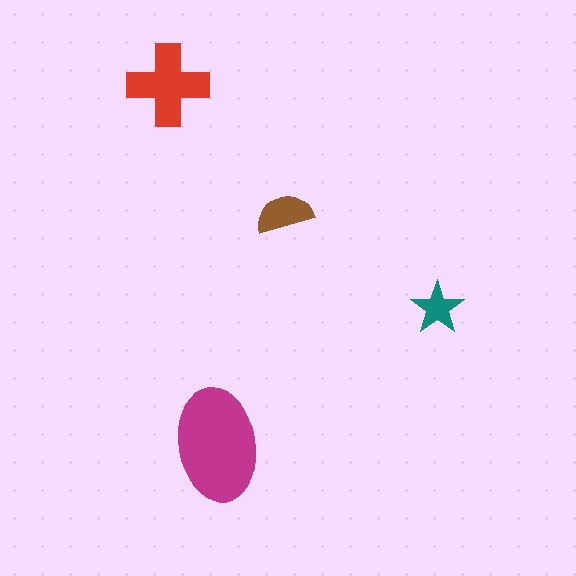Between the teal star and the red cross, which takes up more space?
The red cross.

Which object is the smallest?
The teal star.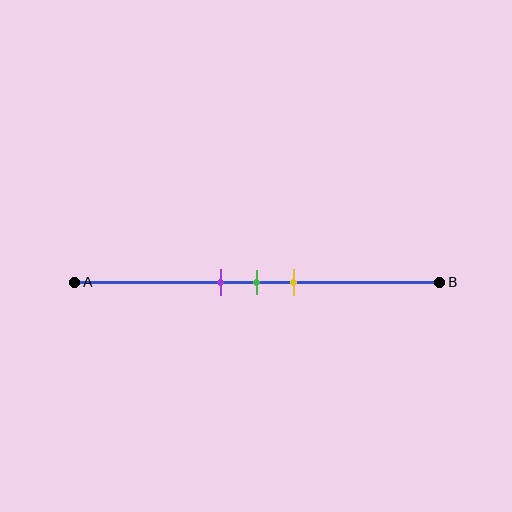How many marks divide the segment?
There are 3 marks dividing the segment.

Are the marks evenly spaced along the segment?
Yes, the marks are approximately evenly spaced.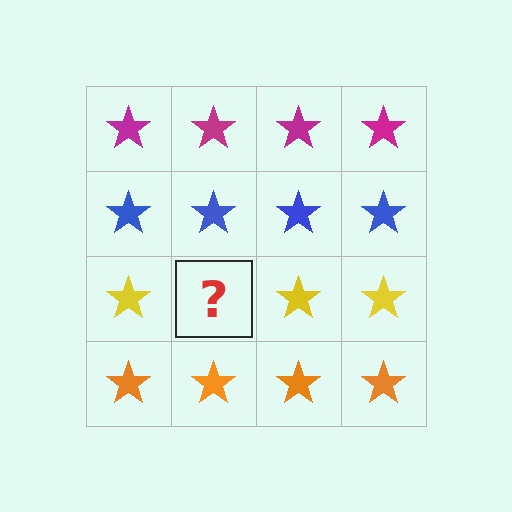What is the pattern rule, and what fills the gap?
The rule is that each row has a consistent color. The gap should be filled with a yellow star.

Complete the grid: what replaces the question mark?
The question mark should be replaced with a yellow star.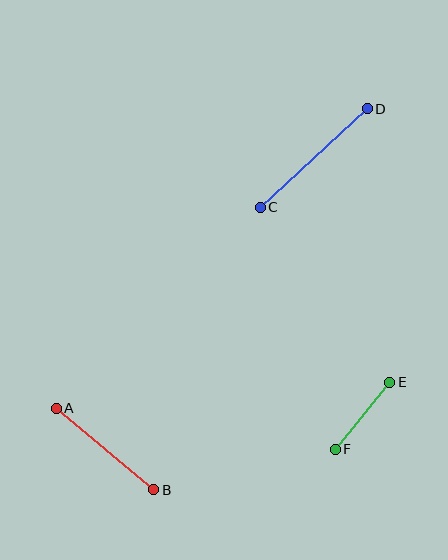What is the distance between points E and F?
The distance is approximately 86 pixels.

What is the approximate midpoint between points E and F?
The midpoint is at approximately (363, 416) pixels.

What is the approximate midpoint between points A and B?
The midpoint is at approximately (105, 449) pixels.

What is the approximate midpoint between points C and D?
The midpoint is at approximately (314, 158) pixels.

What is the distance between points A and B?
The distance is approximately 127 pixels.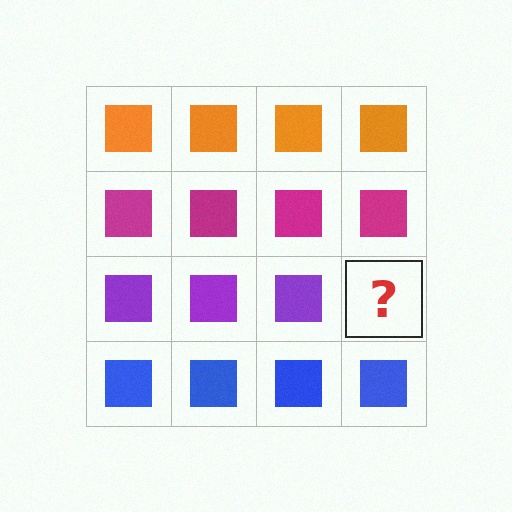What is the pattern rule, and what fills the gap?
The rule is that each row has a consistent color. The gap should be filled with a purple square.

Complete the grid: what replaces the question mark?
The question mark should be replaced with a purple square.